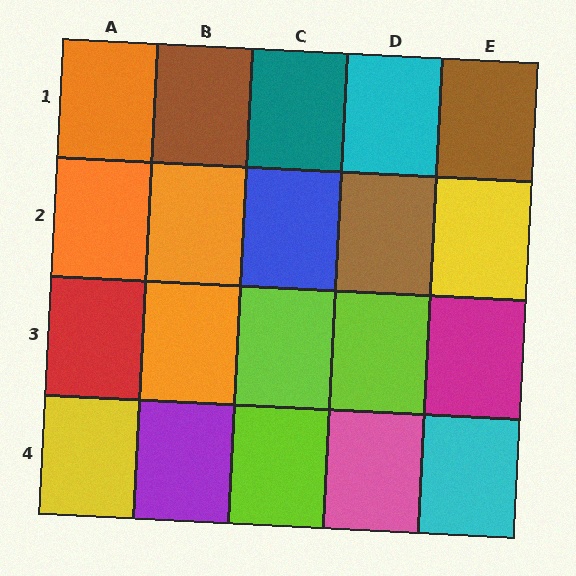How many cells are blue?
1 cell is blue.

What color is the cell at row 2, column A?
Orange.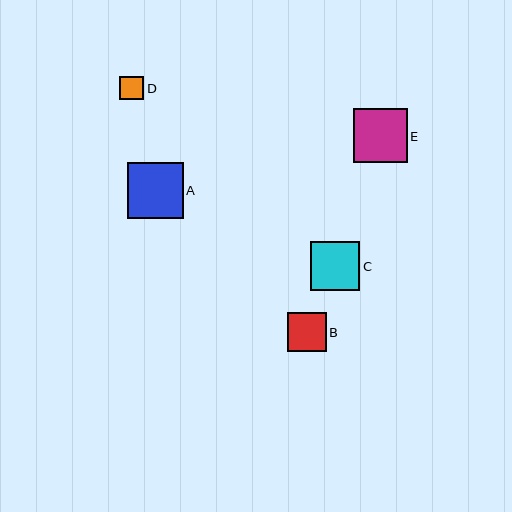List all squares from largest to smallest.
From largest to smallest: A, E, C, B, D.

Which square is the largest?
Square A is the largest with a size of approximately 56 pixels.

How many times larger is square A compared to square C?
Square A is approximately 1.1 times the size of square C.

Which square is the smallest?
Square D is the smallest with a size of approximately 24 pixels.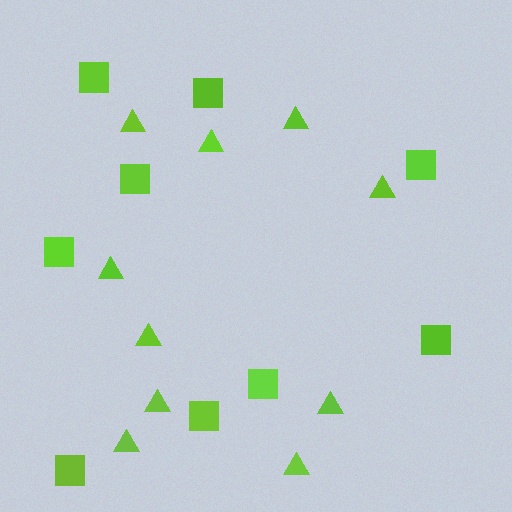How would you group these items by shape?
There are 2 groups: one group of triangles (10) and one group of squares (9).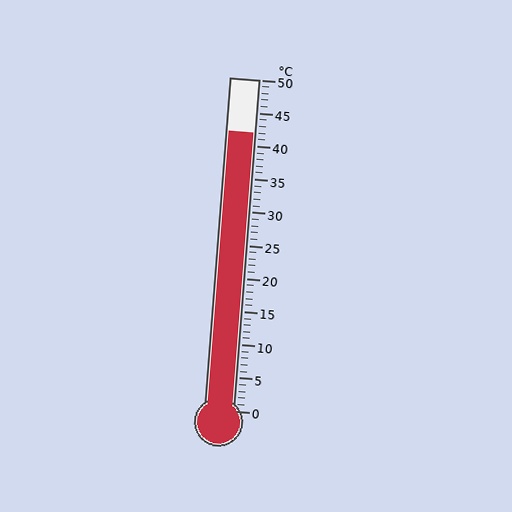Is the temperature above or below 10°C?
The temperature is above 10°C.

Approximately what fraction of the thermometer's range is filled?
The thermometer is filled to approximately 85% of its range.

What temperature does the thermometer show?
The thermometer shows approximately 42°C.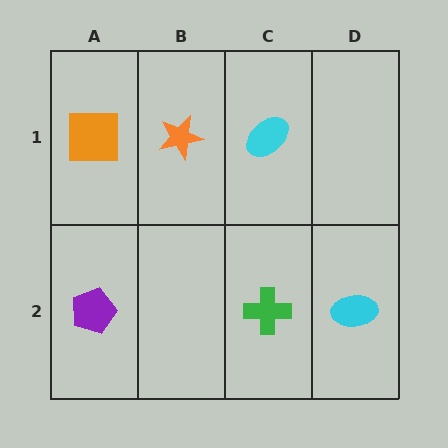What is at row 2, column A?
A purple pentagon.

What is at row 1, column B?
An orange star.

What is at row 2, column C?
A green cross.